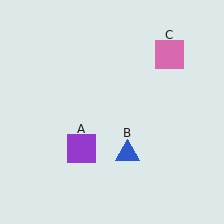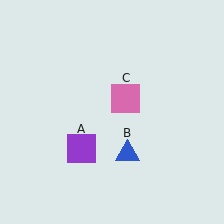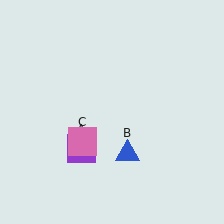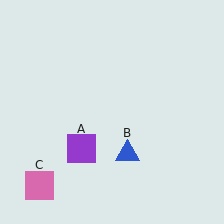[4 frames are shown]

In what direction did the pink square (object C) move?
The pink square (object C) moved down and to the left.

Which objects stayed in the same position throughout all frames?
Purple square (object A) and blue triangle (object B) remained stationary.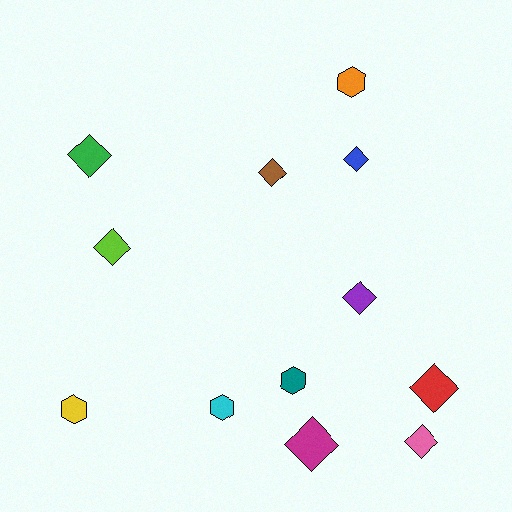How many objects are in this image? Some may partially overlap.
There are 12 objects.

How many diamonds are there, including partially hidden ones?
There are 8 diamonds.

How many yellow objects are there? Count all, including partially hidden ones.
There is 1 yellow object.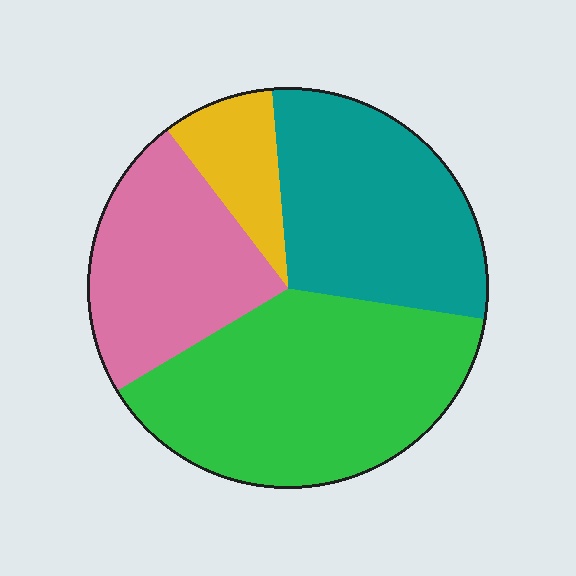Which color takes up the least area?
Yellow, at roughly 10%.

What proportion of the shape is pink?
Pink takes up about one quarter (1/4) of the shape.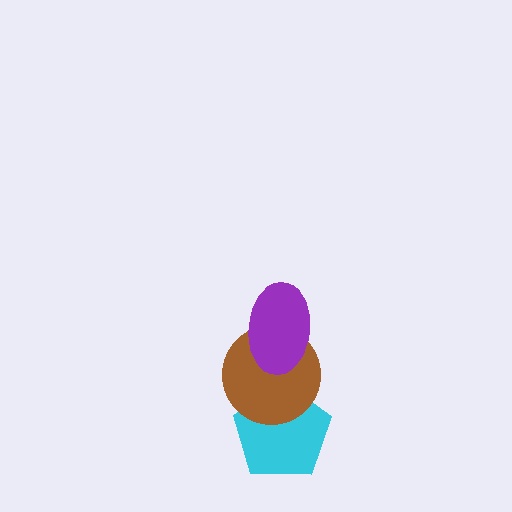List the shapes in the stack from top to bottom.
From top to bottom: the purple ellipse, the brown circle, the cyan pentagon.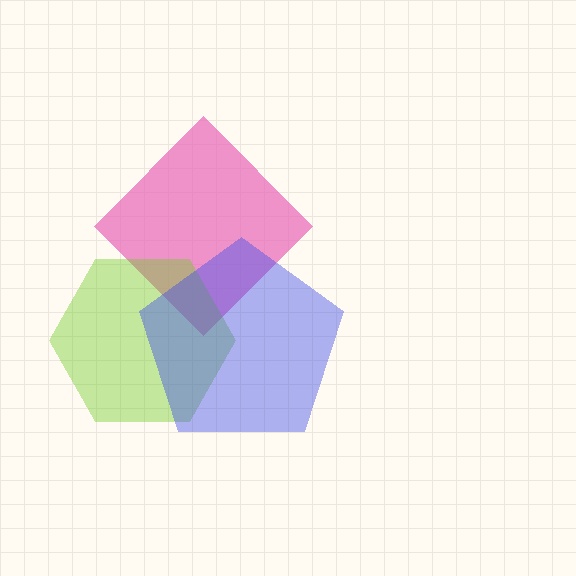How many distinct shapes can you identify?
There are 3 distinct shapes: a pink diamond, a lime hexagon, a blue pentagon.